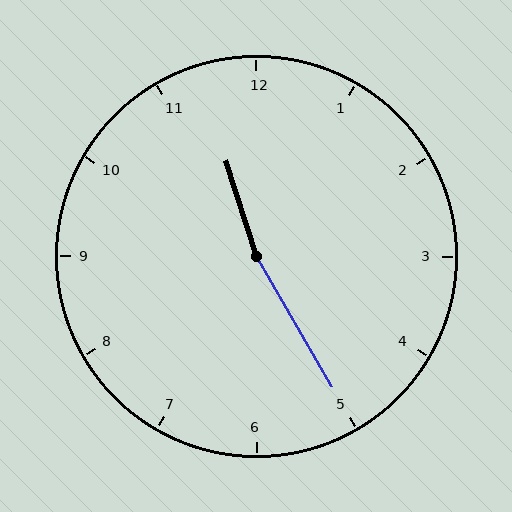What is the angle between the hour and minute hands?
Approximately 168 degrees.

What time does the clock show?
11:25.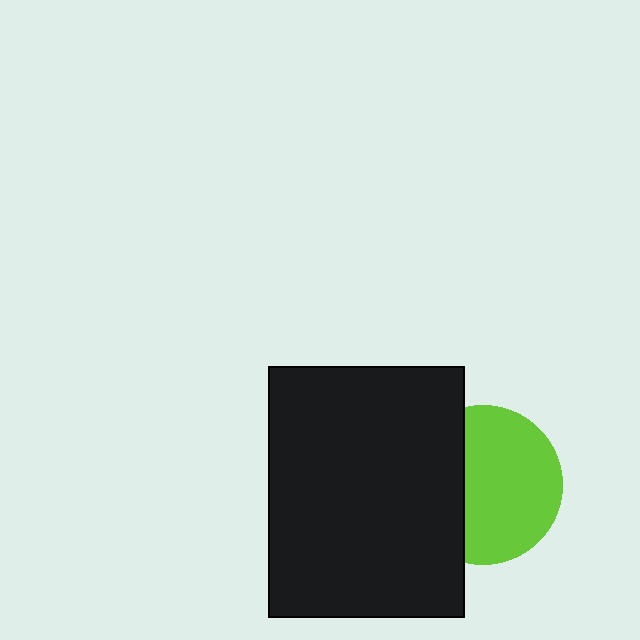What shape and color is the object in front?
The object in front is a black rectangle.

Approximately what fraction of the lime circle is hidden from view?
Roughly 36% of the lime circle is hidden behind the black rectangle.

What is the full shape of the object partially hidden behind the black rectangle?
The partially hidden object is a lime circle.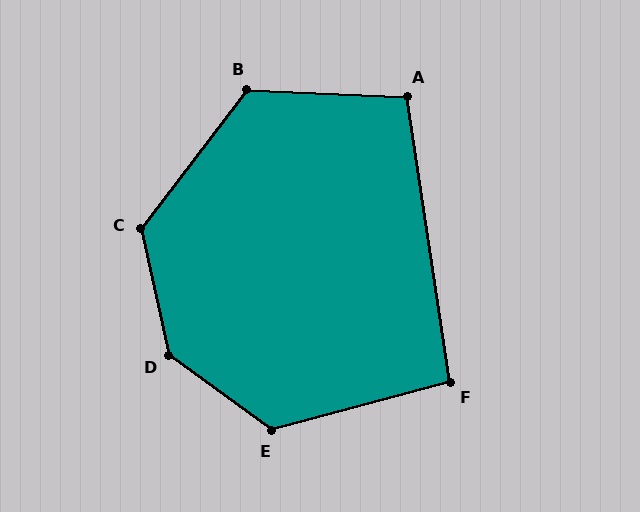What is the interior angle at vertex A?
Approximately 101 degrees (obtuse).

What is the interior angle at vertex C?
Approximately 130 degrees (obtuse).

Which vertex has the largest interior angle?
D, at approximately 138 degrees.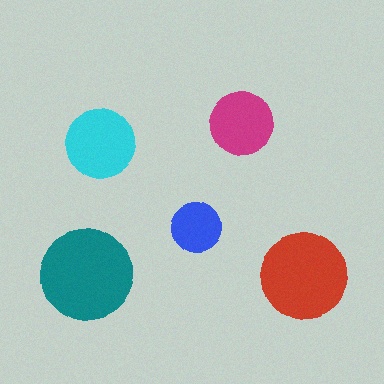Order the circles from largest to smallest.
the teal one, the red one, the cyan one, the magenta one, the blue one.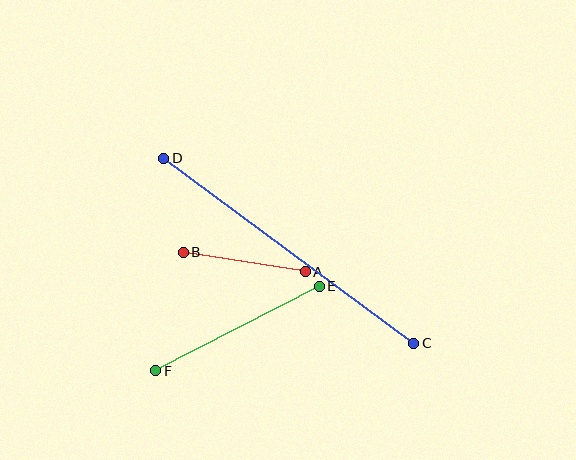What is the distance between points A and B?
The distance is approximately 124 pixels.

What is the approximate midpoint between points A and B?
The midpoint is at approximately (244, 262) pixels.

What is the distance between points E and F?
The distance is approximately 184 pixels.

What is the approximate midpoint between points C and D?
The midpoint is at approximately (289, 251) pixels.